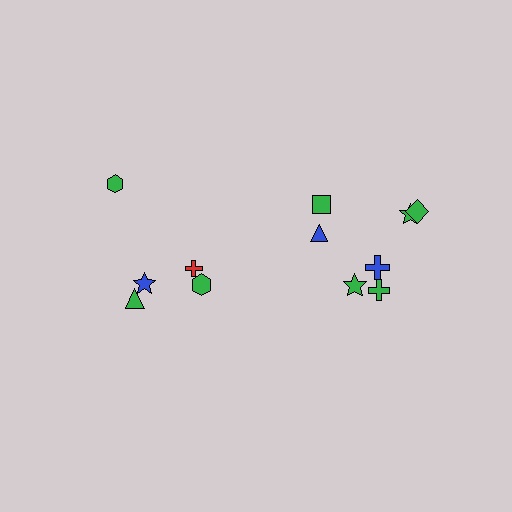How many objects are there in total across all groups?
There are 12 objects.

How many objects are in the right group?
There are 7 objects.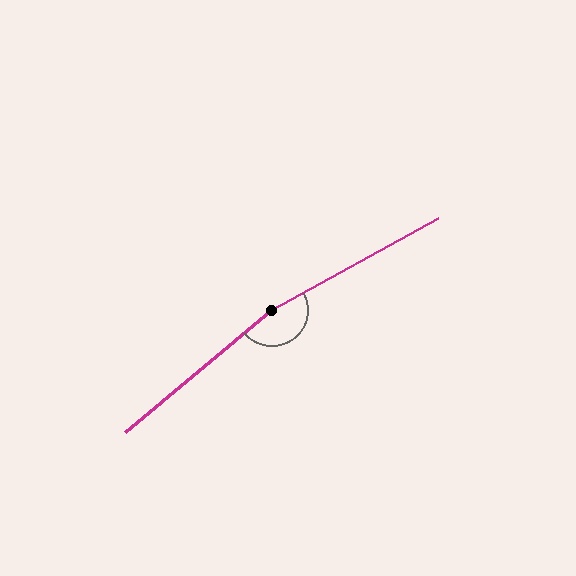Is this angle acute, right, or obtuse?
It is obtuse.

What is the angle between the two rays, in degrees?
Approximately 169 degrees.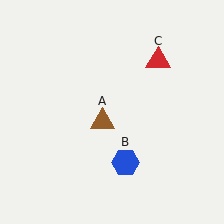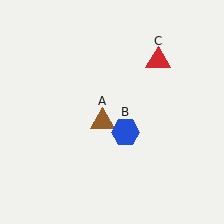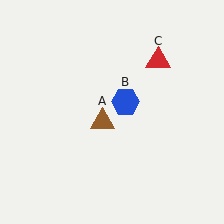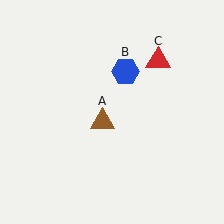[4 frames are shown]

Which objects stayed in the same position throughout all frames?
Brown triangle (object A) and red triangle (object C) remained stationary.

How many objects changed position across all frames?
1 object changed position: blue hexagon (object B).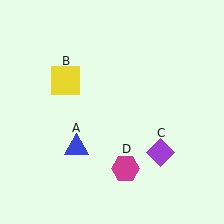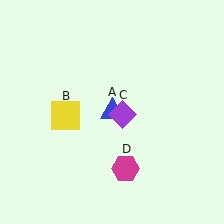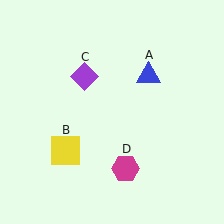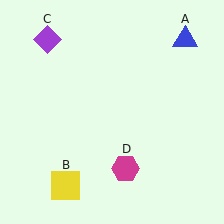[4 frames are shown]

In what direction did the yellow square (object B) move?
The yellow square (object B) moved down.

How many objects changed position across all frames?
3 objects changed position: blue triangle (object A), yellow square (object B), purple diamond (object C).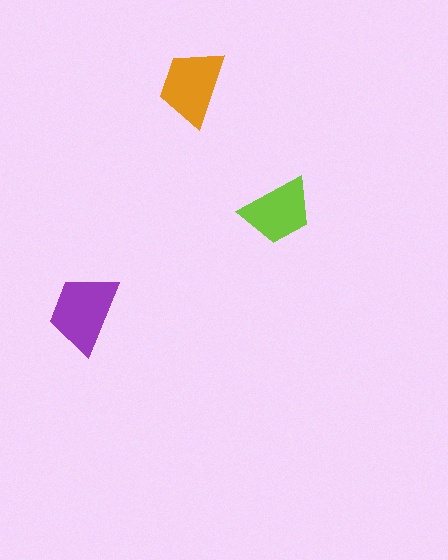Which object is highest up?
The orange trapezoid is topmost.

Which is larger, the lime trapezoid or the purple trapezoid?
The purple one.